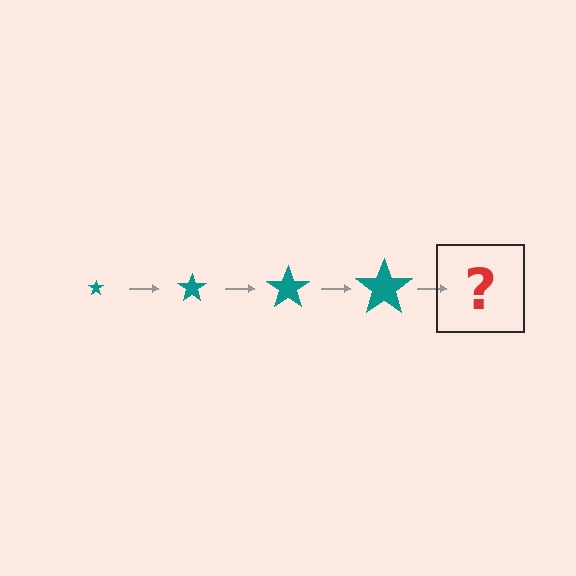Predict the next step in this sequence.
The next step is a teal star, larger than the previous one.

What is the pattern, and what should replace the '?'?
The pattern is that the star gets progressively larger each step. The '?' should be a teal star, larger than the previous one.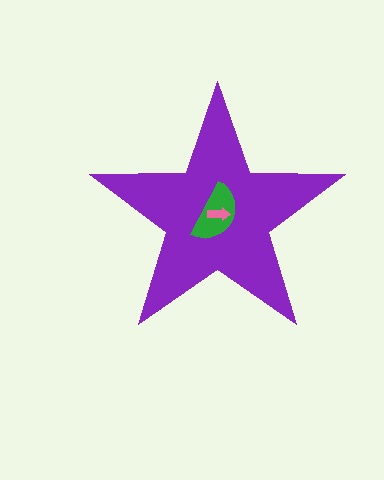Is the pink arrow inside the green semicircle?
Yes.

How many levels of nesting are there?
3.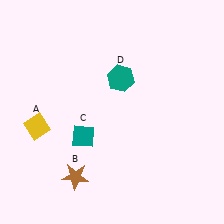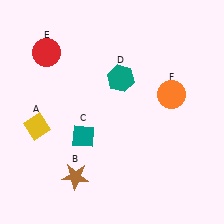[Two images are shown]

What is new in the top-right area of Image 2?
An orange circle (F) was added in the top-right area of Image 2.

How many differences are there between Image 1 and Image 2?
There are 2 differences between the two images.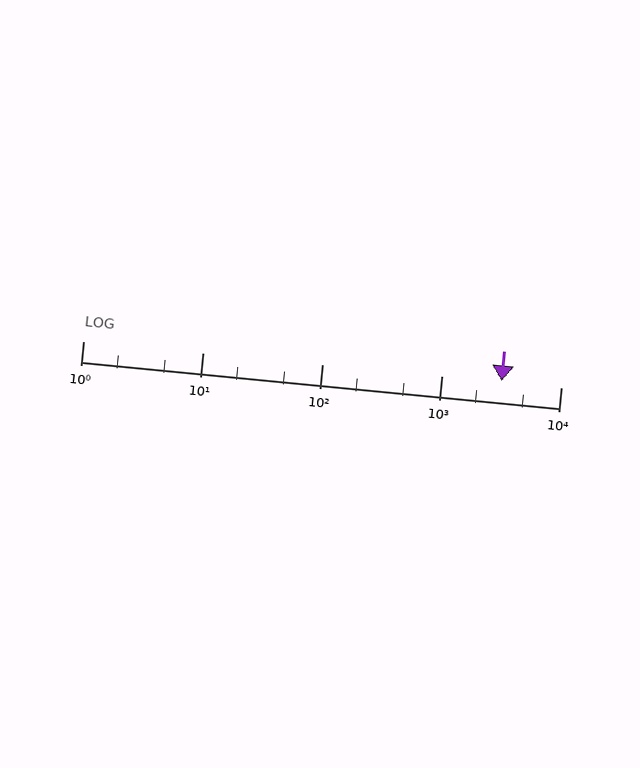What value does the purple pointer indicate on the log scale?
The pointer indicates approximately 3200.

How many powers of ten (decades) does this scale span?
The scale spans 4 decades, from 1 to 10000.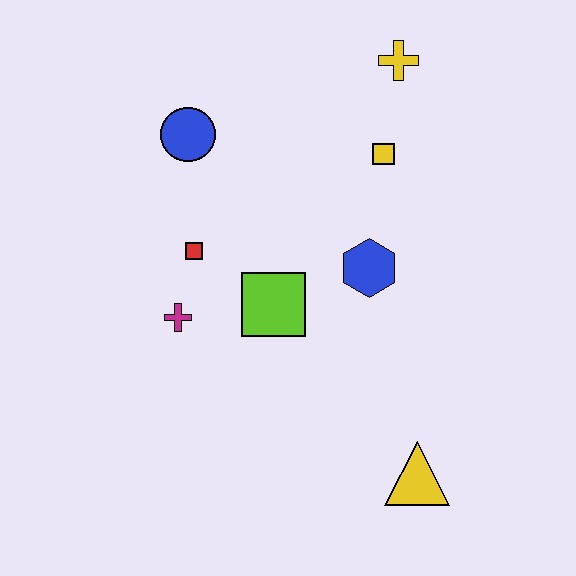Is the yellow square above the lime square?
Yes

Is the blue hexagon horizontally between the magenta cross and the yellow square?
Yes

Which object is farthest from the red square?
The yellow triangle is farthest from the red square.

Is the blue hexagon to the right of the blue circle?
Yes